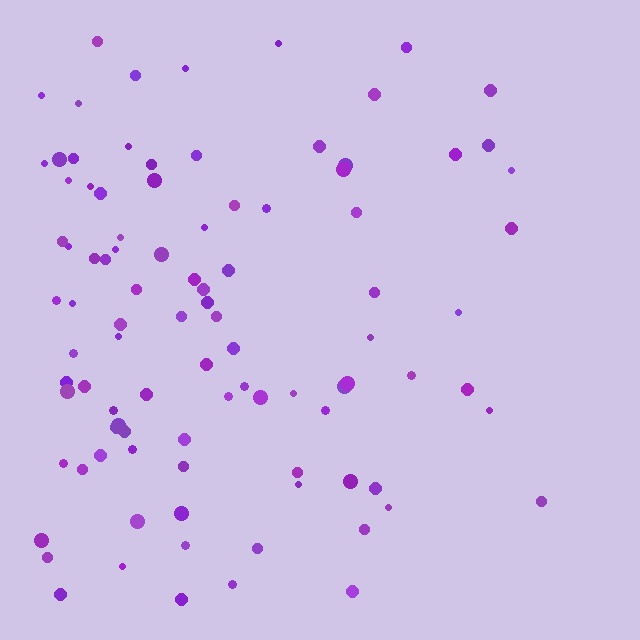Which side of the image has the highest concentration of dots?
The left.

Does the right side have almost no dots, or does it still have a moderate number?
Still a moderate number, just noticeably fewer than the left.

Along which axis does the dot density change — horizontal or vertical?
Horizontal.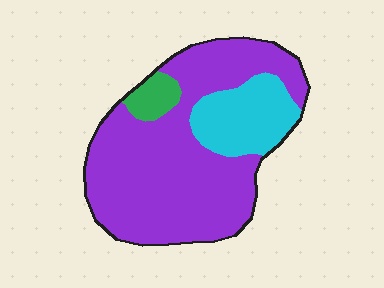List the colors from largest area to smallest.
From largest to smallest: purple, cyan, green.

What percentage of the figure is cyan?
Cyan covers roughly 20% of the figure.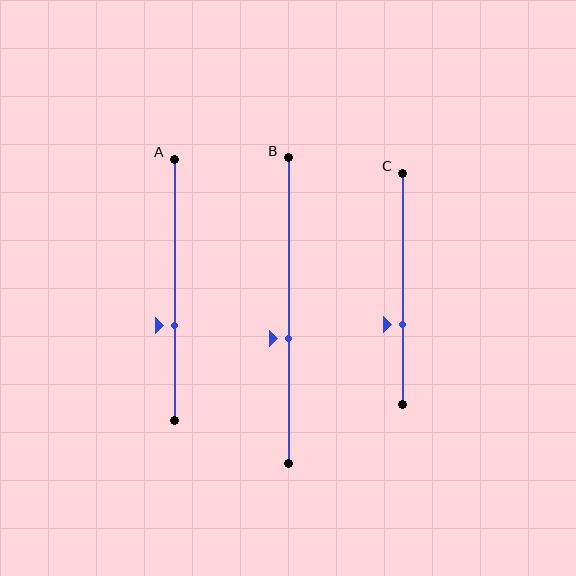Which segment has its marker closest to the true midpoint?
Segment B has its marker closest to the true midpoint.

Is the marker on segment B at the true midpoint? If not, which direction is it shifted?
No, the marker on segment B is shifted downward by about 9% of the segment length.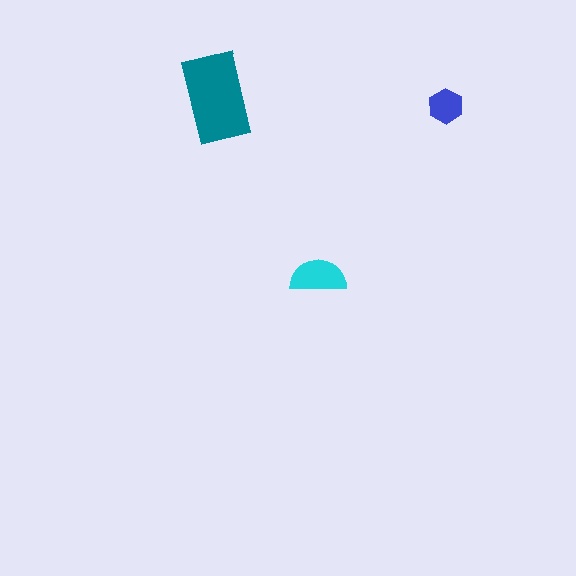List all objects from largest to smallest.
The teal rectangle, the cyan semicircle, the blue hexagon.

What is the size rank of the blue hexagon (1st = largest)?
3rd.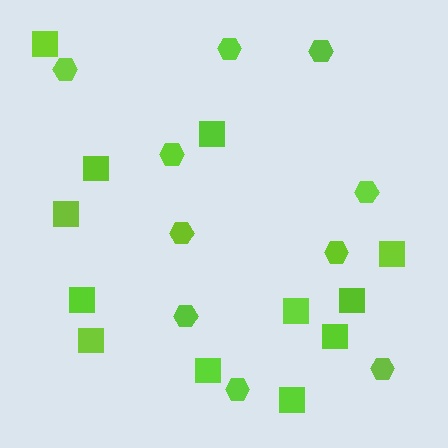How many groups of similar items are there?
There are 2 groups: one group of hexagons (10) and one group of squares (12).